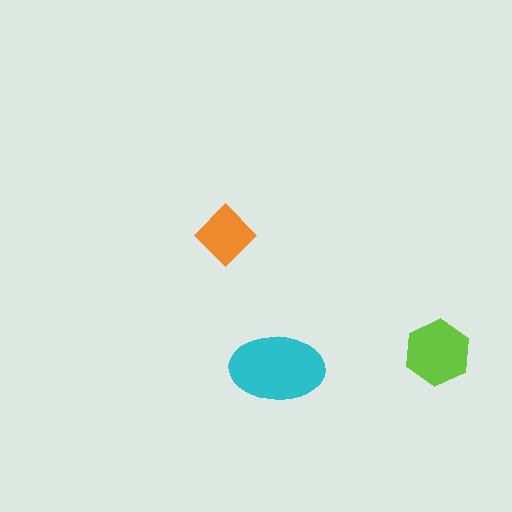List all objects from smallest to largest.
The orange diamond, the lime hexagon, the cyan ellipse.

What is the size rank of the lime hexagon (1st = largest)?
2nd.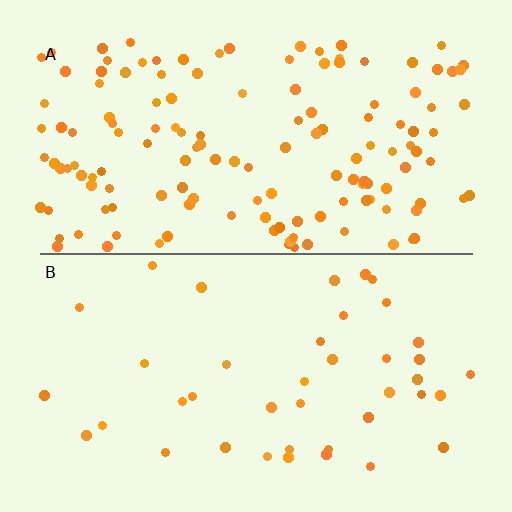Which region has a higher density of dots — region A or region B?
A (the top).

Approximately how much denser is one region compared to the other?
Approximately 3.5× — region A over region B.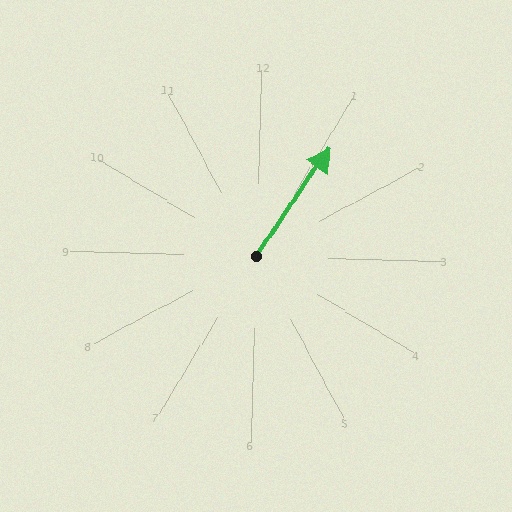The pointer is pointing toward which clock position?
Roughly 1 o'clock.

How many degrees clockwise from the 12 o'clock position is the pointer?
Approximately 33 degrees.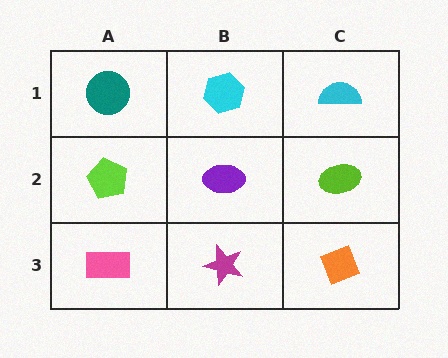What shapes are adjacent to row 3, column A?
A lime pentagon (row 2, column A), a magenta star (row 3, column B).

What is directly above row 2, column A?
A teal circle.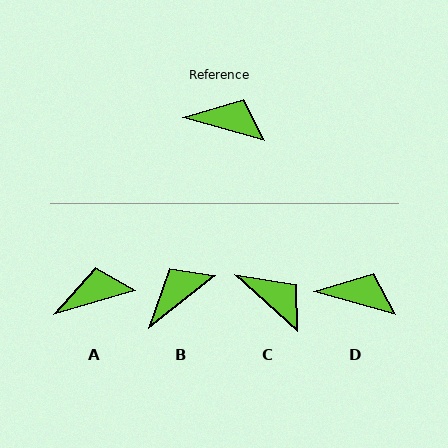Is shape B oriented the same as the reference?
No, it is off by about 54 degrees.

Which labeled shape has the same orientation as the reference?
D.